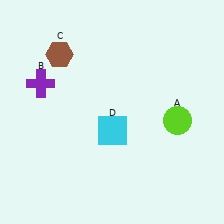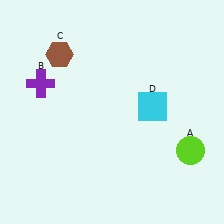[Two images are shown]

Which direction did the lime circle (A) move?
The lime circle (A) moved down.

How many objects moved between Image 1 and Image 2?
2 objects moved between the two images.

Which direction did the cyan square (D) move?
The cyan square (D) moved right.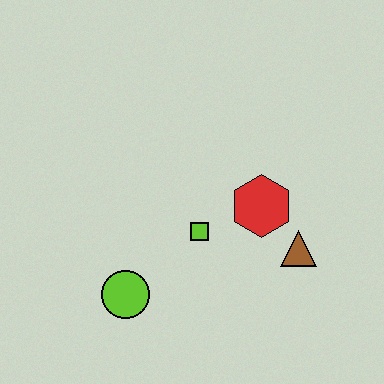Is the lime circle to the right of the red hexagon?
No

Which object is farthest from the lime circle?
The brown triangle is farthest from the lime circle.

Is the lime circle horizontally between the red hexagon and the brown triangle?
No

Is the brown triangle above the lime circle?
Yes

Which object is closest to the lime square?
The red hexagon is closest to the lime square.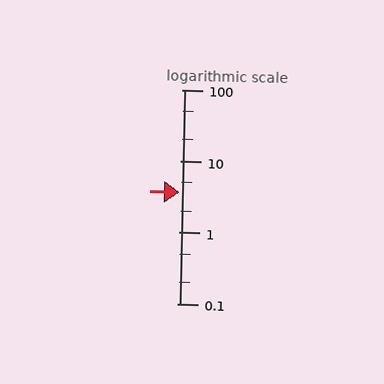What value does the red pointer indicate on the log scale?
The pointer indicates approximately 3.6.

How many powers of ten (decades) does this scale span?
The scale spans 3 decades, from 0.1 to 100.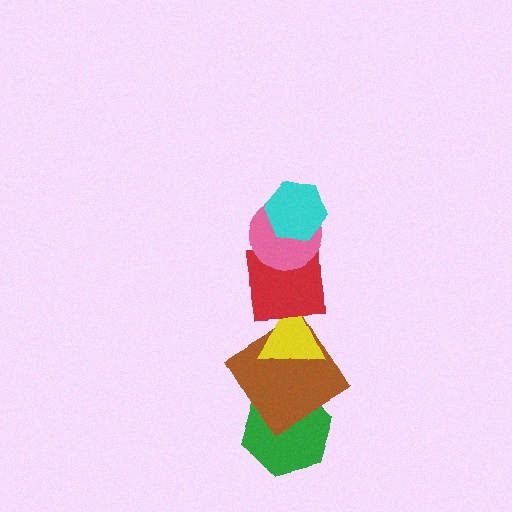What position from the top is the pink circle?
The pink circle is 2nd from the top.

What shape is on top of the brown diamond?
The yellow triangle is on top of the brown diamond.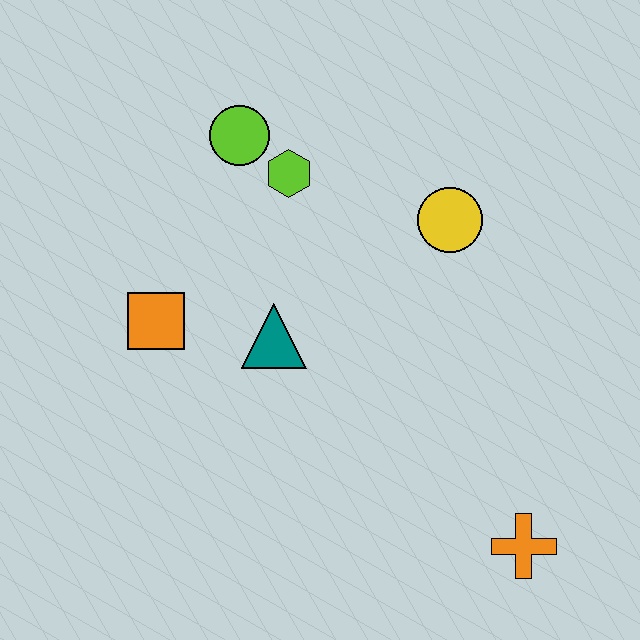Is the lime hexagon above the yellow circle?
Yes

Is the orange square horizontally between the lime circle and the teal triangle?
No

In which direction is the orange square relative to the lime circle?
The orange square is below the lime circle.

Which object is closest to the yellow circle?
The lime hexagon is closest to the yellow circle.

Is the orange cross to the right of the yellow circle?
Yes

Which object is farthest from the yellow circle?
The orange cross is farthest from the yellow circle.